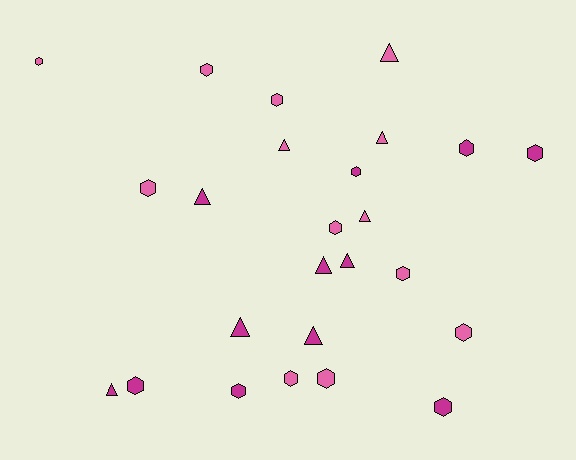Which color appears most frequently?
Pink, with 13 objects.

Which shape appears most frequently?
Hexagon, with 15 objects.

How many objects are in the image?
There are 25 objects.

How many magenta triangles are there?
There are 6 magenta triangles.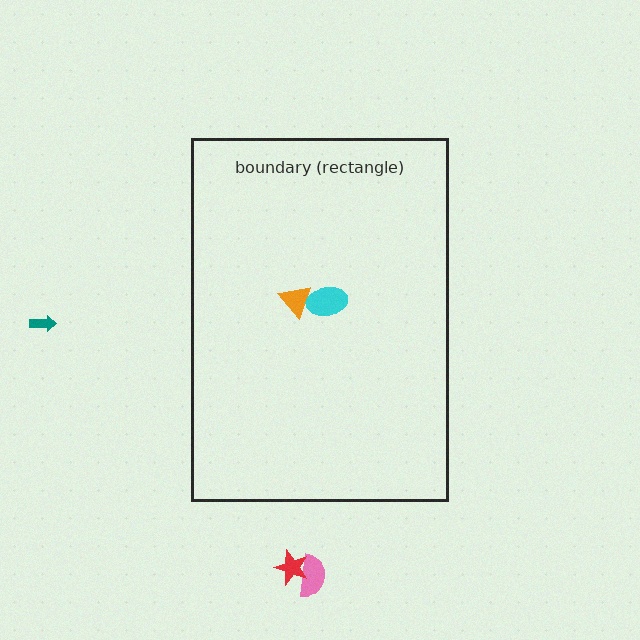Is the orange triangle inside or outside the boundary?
Inside.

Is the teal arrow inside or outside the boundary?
Outside.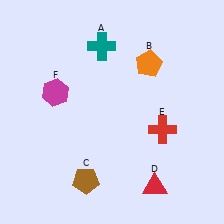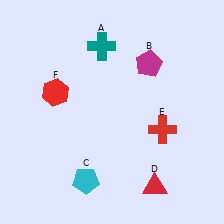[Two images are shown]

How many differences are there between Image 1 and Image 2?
There are 3 differences between the two images.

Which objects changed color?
B changed from orange to magenta. C changed from brown to cyan. F changed from magenta to red.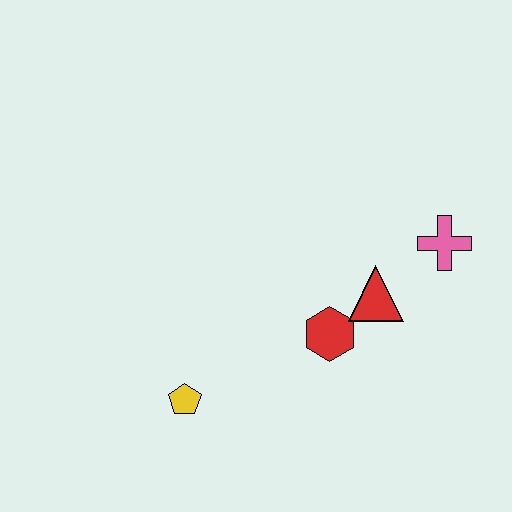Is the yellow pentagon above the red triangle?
No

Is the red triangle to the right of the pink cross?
No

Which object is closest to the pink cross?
The red triangle is closest to the pink cross.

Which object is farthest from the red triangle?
The yellow pentagon is farthest from the red triangle.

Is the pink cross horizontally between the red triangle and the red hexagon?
No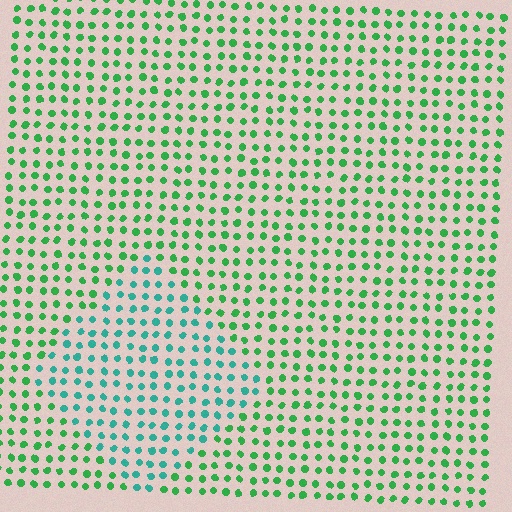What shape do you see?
I see a diamond.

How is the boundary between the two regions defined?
The boundary is defined purely by a slight shift in hue (about 38 degrees). Spacing, size, and orientation are identical on both sides.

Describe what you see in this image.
The image is filled with small green elements in a uniform arrangement. A diamond-shaped region is visible where the elements are tinted to a slightly different hue, forming a subtle color boundary.